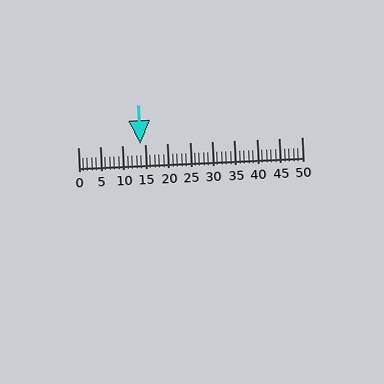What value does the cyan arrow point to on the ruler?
The cyan arrow points to approximately 14.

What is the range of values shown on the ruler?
The ruler shows values from 0 to 50.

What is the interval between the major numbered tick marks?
The major tick marks are spaced 5 units apart.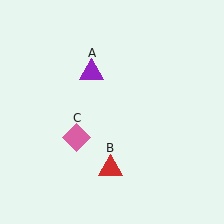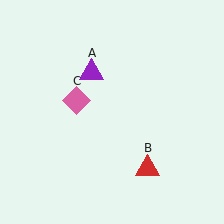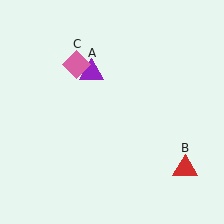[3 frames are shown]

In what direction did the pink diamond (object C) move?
The pink diamond (object C) moved up.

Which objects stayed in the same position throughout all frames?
Purple triangle (object A) remained stationary.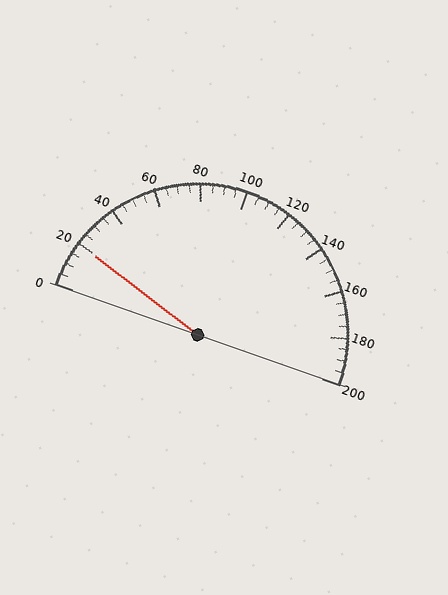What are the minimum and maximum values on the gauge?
The gauge ranges from 0 to 200.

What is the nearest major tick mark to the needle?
The nearest major tick mark is 20.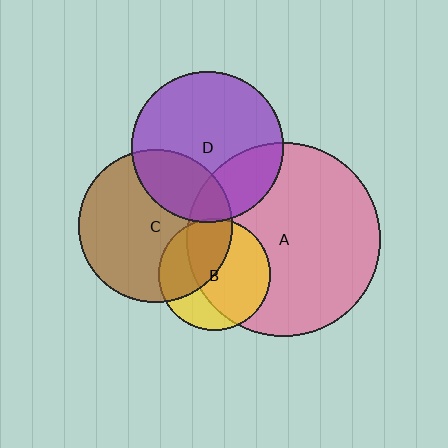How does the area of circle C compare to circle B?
Approximately 1.9 times.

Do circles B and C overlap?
Yes.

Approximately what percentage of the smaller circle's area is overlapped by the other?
Approximately 40%.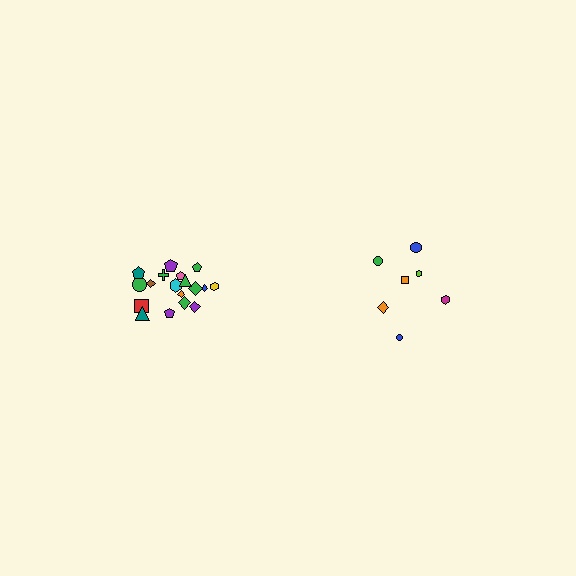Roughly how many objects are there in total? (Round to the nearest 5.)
Roughly 25 objects in total.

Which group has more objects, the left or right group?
The left group.